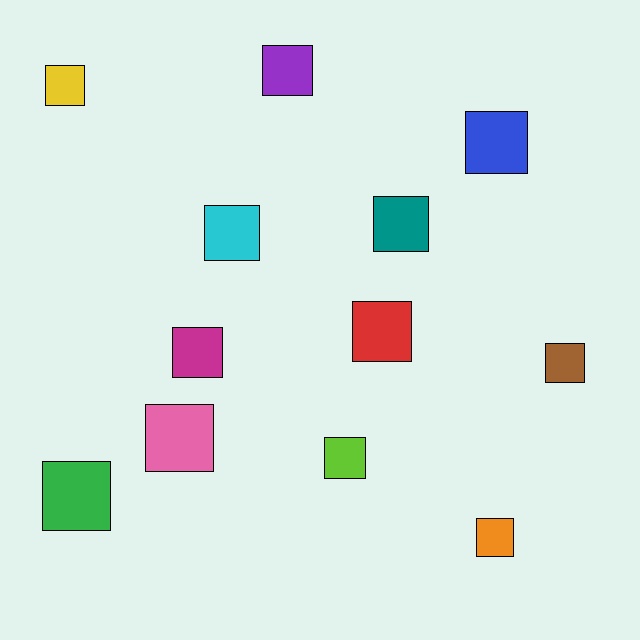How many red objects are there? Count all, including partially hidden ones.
There is 1 red object.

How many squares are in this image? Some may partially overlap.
There are 12 squares.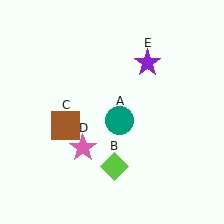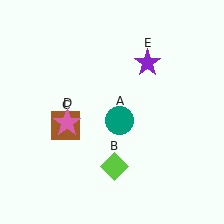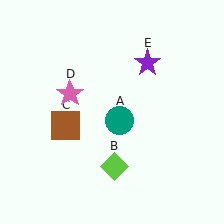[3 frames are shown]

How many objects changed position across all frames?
1 object changed position: pink star (object D).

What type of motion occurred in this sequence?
The pink star (object D) rotated clockwise around the center of the scene.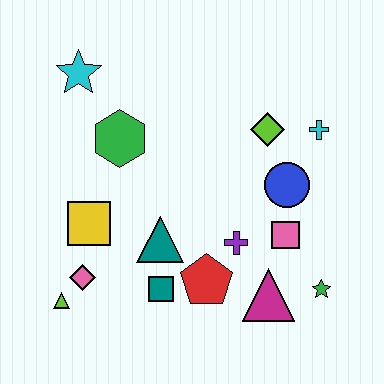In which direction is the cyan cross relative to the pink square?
The cyan cross is above the pink square.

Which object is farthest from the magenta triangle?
The cyan star is farthest from the magenta triangle.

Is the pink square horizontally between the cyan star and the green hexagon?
No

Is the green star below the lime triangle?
No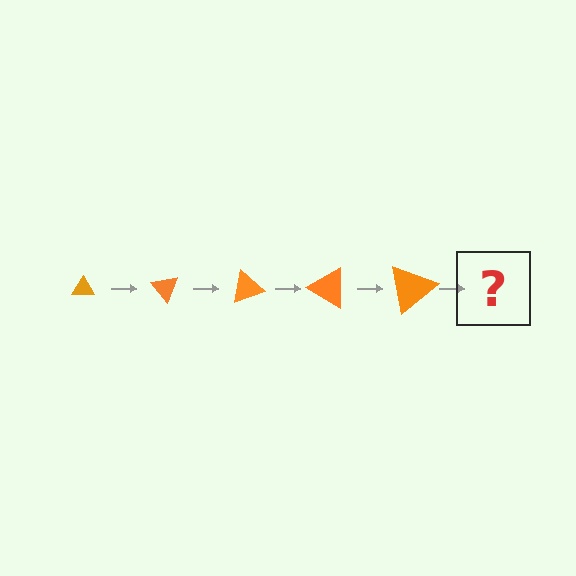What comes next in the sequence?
The next element should be a triangle, larger than the previous one and rotated 250 degrees from the start.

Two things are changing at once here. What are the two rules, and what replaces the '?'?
The two rules are that the triangle grows larger each step and it rotates 50 degrees each step. The '?' should be a triangle, larger than the previous one and rotated 250 degrees from the start.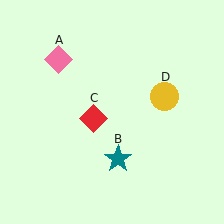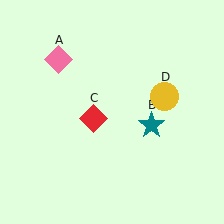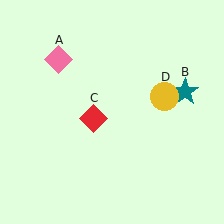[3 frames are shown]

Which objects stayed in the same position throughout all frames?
Pink diamond (object A) and red diamond (object C) and yellow circle (object D) remained stationary.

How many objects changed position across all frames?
1 object changed position: teal star (object B).